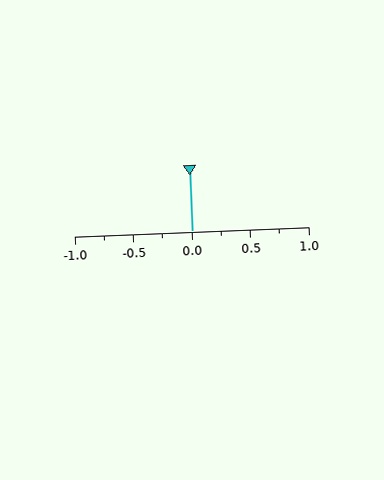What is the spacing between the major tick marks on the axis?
The major ticks are spaced 0.5 apart.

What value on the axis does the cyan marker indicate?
The marker indicates approximately 0.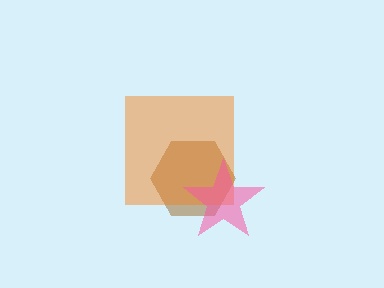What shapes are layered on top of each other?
The layered shapes are: a brown hexagon, an orange square, a pink star.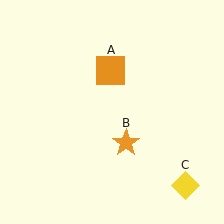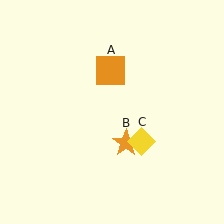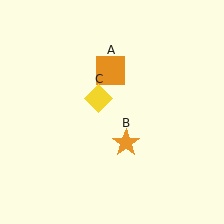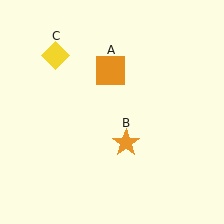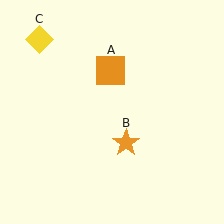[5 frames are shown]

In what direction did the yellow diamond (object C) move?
The yellow diamond (object C) moved up and to the left.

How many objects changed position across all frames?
1 object changed position: yellow diamond (object C).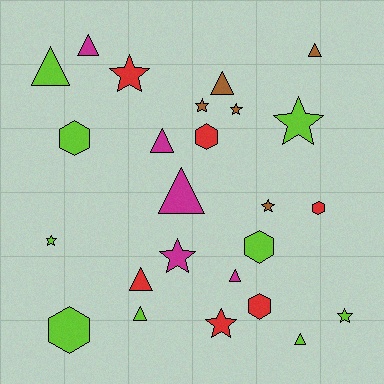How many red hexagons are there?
There are 3 red hexagons.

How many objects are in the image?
There are 25 objects.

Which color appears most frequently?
Lime, with 9 objects.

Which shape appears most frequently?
Triangle, with 10 objects.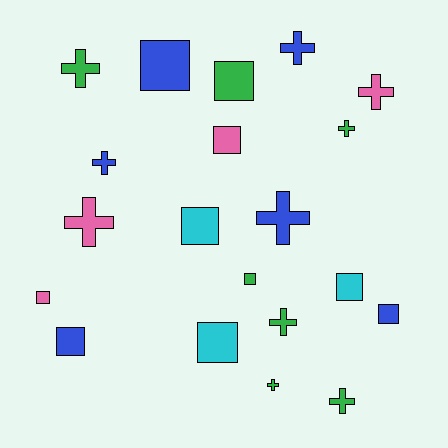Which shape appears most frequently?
Cross, with 10 objects.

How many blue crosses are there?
There are 3 blue crosses.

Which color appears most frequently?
Green, with 7 objects.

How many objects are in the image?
There are 20 objects.